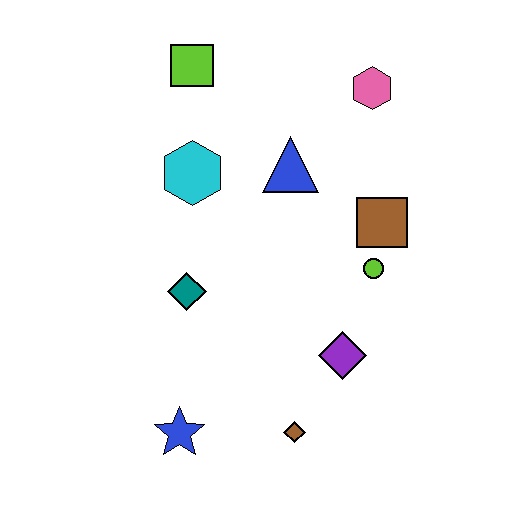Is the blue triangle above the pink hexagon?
No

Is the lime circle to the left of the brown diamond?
No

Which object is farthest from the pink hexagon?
The blue star is farthest from the pink hexagon.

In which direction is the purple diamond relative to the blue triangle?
The purple diamond is below the blue triangle.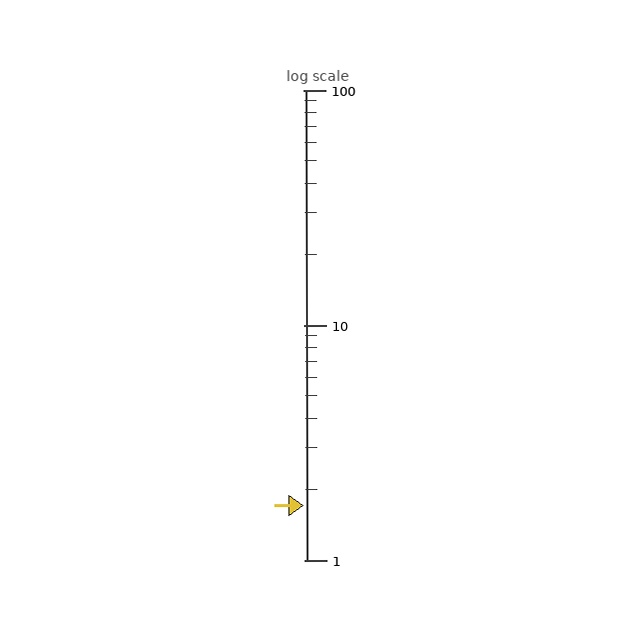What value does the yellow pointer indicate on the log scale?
The pointer indicates approximately 1.7.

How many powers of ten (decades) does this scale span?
The scale spans 2 decades, from 1 to 100.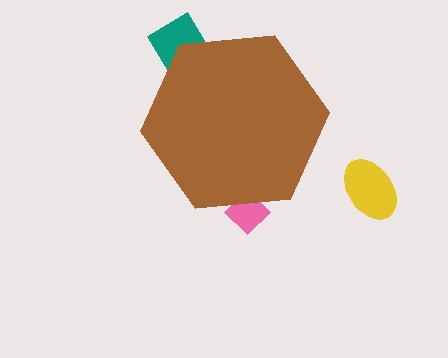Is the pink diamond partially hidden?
Yes, the pink diamond is partially hidden behind the brown hexagon.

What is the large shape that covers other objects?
A brown hexagon.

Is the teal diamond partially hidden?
Yes, the teal diamond is partially hidden behind the brown hexagon.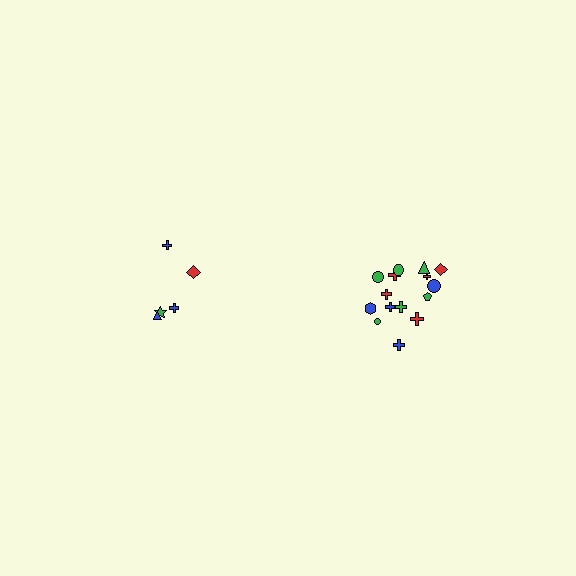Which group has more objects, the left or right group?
The right group.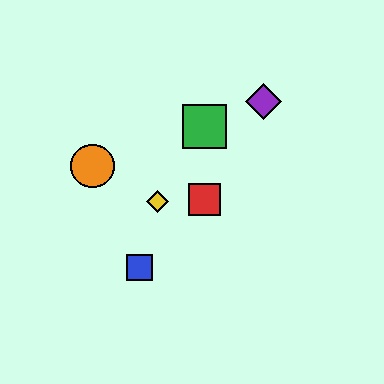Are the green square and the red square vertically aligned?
Yes, both are at x≈204.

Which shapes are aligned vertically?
The red square, the green square are aligned vertically.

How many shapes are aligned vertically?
2 shapes (the red square, the green square) are aligned vertically.